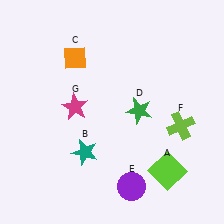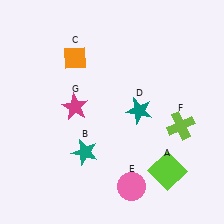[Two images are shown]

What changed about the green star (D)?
In Image 1, D is green. In Image 2, it changed to teal.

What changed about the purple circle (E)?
In Image 1, E is purple. In Image 2, it changed to pink.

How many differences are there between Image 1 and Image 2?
There are 2 differences between the two images.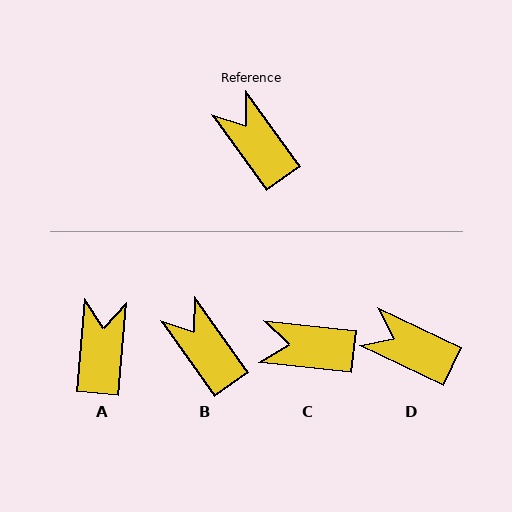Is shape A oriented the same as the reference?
No, it is off by about 41 degrees.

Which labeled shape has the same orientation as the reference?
B.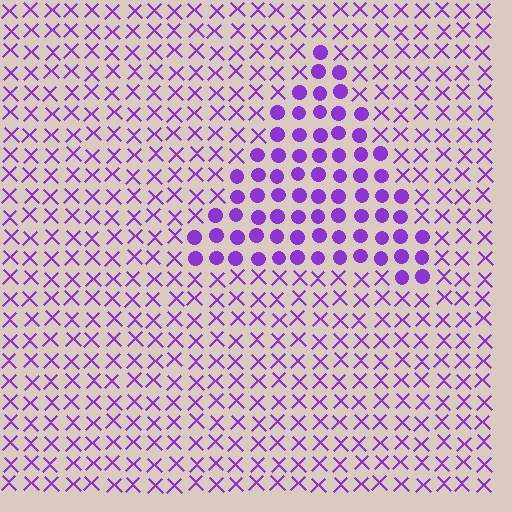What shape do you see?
I see a triangle.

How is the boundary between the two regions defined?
The boundary is defined by a change in element shape: circles inside vs. X marks outside. All elements share the same color and spacing.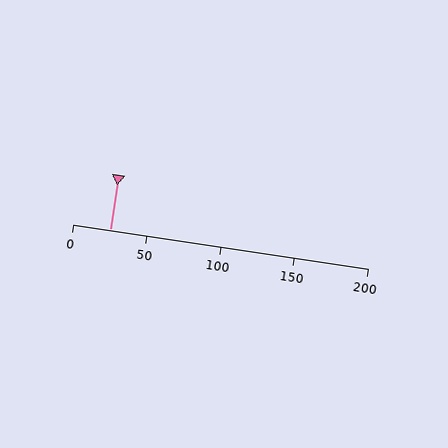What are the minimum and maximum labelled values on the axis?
The axis runs from 0 to 200.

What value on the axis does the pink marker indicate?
The marker indicates approximately 25.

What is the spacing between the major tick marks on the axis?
The major ticks are spaced 50 apart.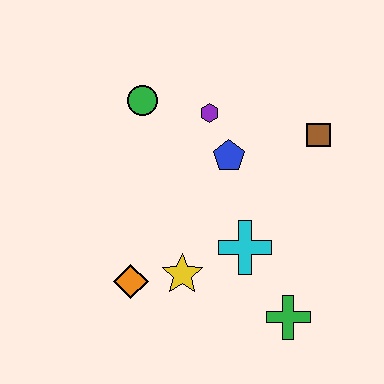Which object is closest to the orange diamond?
The yellow star is closest to the orange diamond.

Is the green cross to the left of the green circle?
No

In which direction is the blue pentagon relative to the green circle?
The blue pentagon is to the right of the green circle.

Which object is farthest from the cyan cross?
The green circle is farthest from the cyan cross.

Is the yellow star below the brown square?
Yes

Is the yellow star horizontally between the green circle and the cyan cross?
Yes